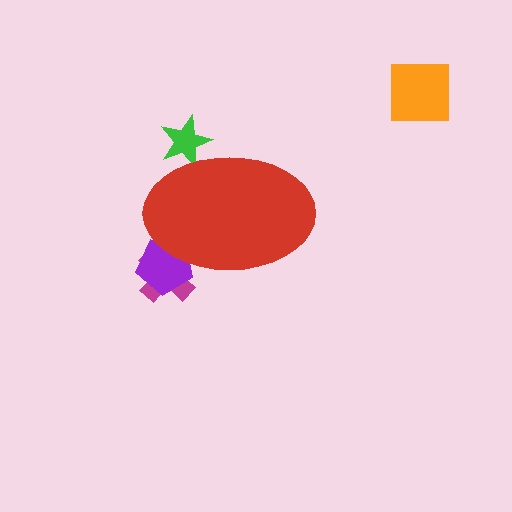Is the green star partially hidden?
Yes, the green star is partially hidden behind the red ellipse.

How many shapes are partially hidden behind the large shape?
3 shapes are partially hidden.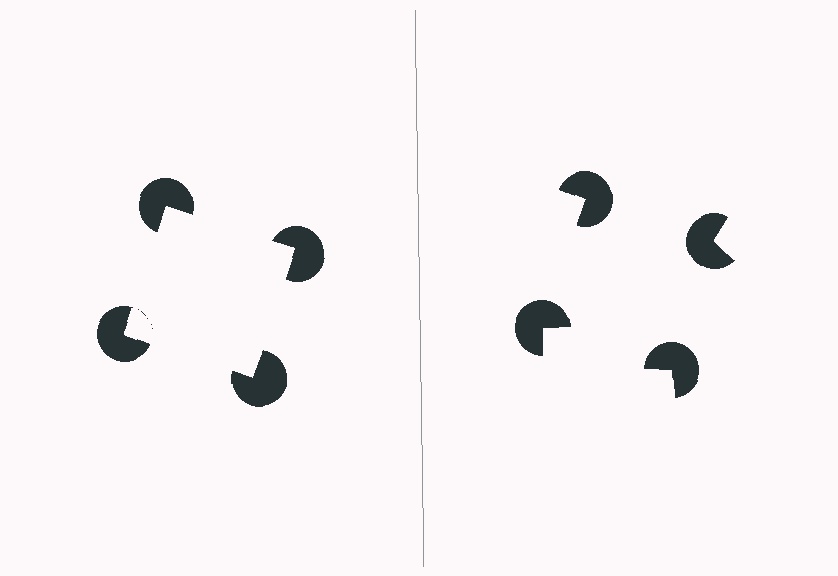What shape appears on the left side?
An illusory square.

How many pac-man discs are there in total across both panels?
8 — 4 on each side.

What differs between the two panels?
The pac-man discs are positioned identically on both sides; only the wedge orientations differ. On the left they align to a square; on the right they are misaligned.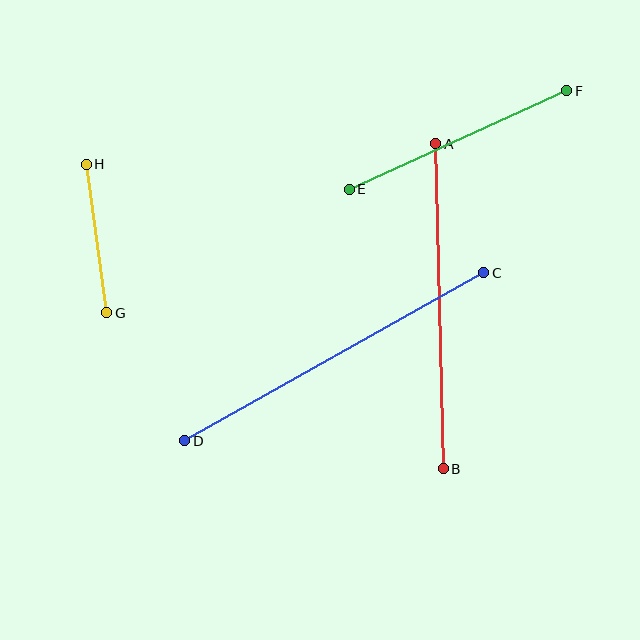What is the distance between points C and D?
The distance is approximately 343 pixels.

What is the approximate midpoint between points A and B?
The midpoint is at approximately (439, 306) pixels.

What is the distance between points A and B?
The distance is approximately 325 pixels.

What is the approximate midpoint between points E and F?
The midpoint is at approximately (458, 140) pixels.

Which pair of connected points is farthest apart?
Points C and D are farthest apart.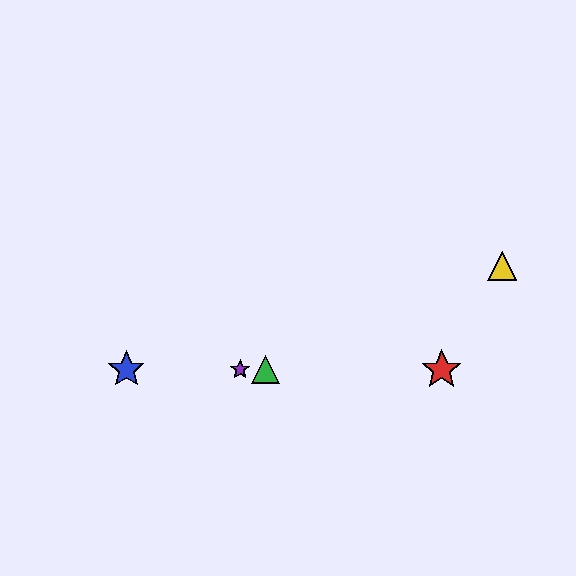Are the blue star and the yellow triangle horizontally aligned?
No, the blue star is at y≈370 and the yellow triangle is at y≈266.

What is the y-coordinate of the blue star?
The blue star is at y≈370.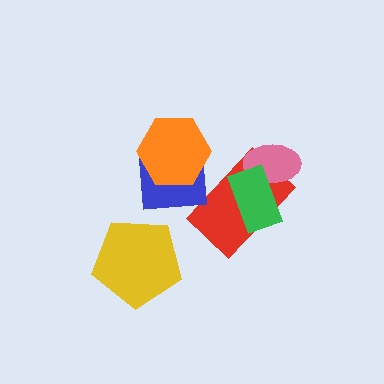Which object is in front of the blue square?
The orange hexagon is in front of the blue square.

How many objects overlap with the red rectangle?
2 objects overlap with the red rectangle.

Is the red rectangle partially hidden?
Yes, it is partially covered by another shape.